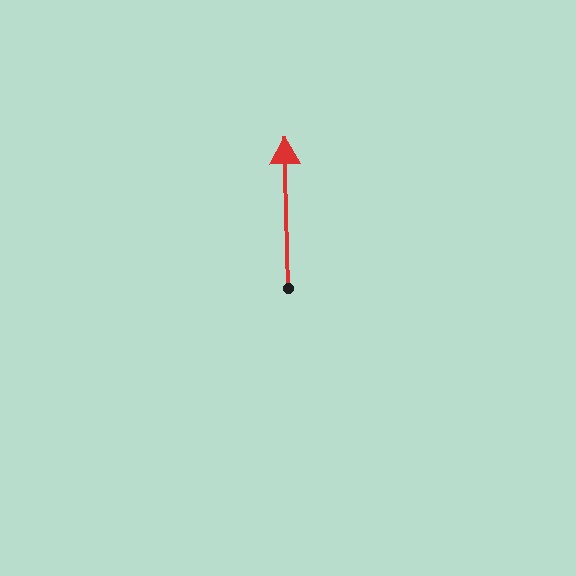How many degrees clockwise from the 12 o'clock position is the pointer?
Approximately 359 degrees.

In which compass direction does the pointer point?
North.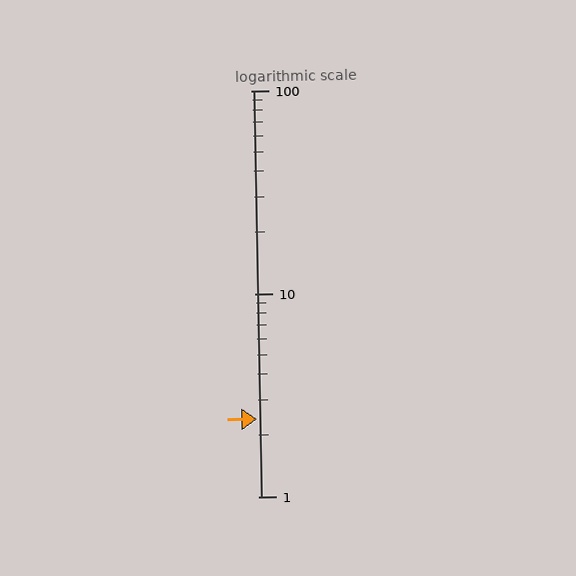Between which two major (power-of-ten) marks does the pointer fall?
The pointer is between 1 and 10.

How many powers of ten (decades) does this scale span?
The scale spans 2 decades, from 1 to 100.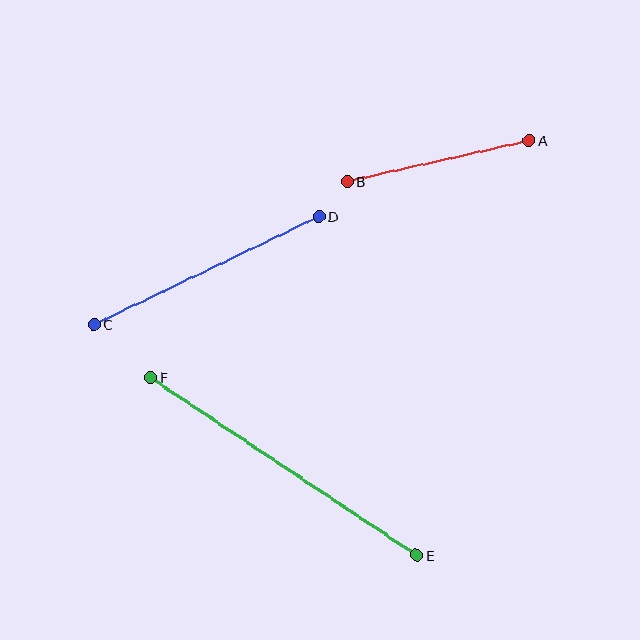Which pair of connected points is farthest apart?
Points E and F are farthest apart.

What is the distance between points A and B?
The distance is approximately 187 pixels.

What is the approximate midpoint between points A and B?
The midpoint is at approximately (438, 161) pixels.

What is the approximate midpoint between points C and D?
The midpoint is at approximately (206, 270) pixels.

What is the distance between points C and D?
The distance is approximately 249 pixels.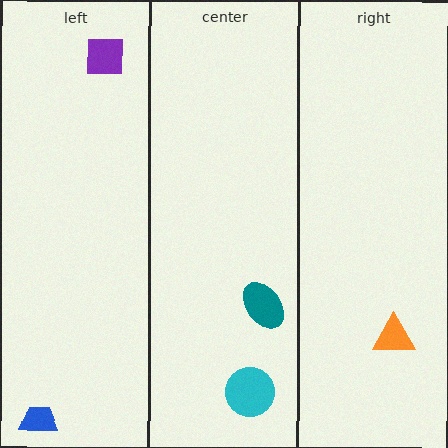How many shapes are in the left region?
2.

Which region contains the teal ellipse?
The center region.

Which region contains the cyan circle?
The center region.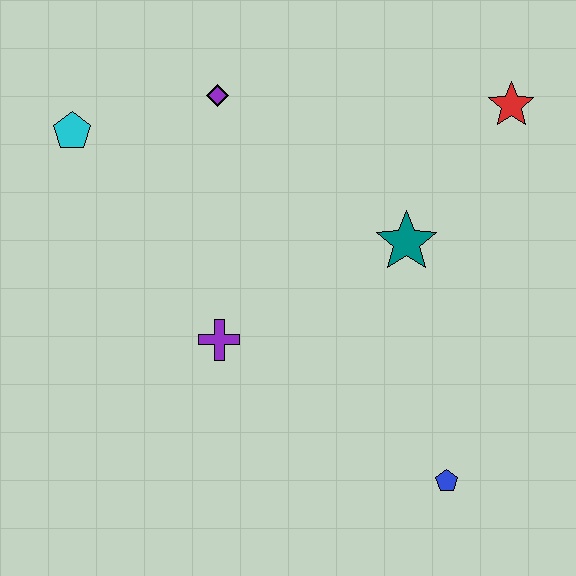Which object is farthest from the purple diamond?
The blue pentagon is farthest from the purple diamond.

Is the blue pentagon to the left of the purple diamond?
No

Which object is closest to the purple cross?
The teal star is closest to the purple cross.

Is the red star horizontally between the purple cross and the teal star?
No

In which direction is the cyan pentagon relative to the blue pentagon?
The cyan pentagon is to the left of the blue pentagon.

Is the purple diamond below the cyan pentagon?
No